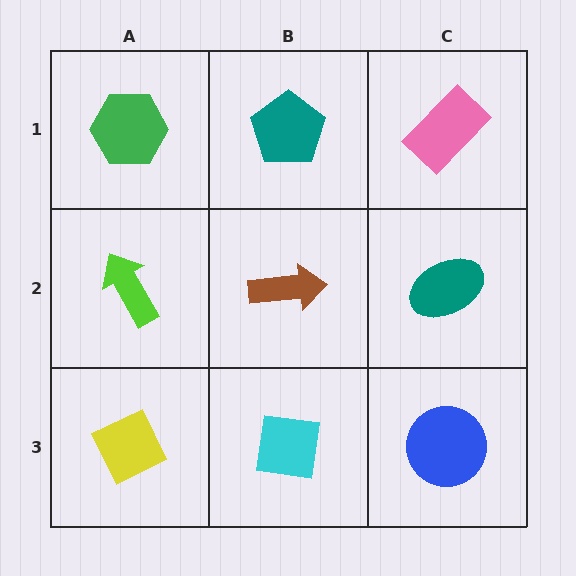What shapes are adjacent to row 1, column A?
A lime arrow (row 2, column A), a teal pentagon (row 1, column B).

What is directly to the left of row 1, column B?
A green hexagon.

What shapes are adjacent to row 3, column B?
A brown arrow (row 2, column B), a yellow diamond (row 3, column A), a blue circle (row 3, column C).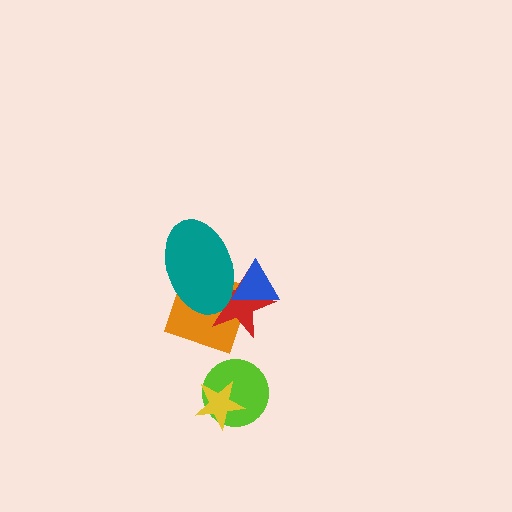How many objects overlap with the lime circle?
1 object overlaps with the lime circle.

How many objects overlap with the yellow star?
1 object overlaps with the yellow star.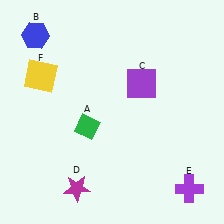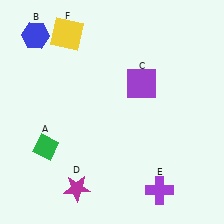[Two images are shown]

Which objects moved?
The objects that moved are: the green diamond (A), the purple cross (E), the yellow square (F).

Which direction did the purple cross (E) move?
The purple cross (E) moved left.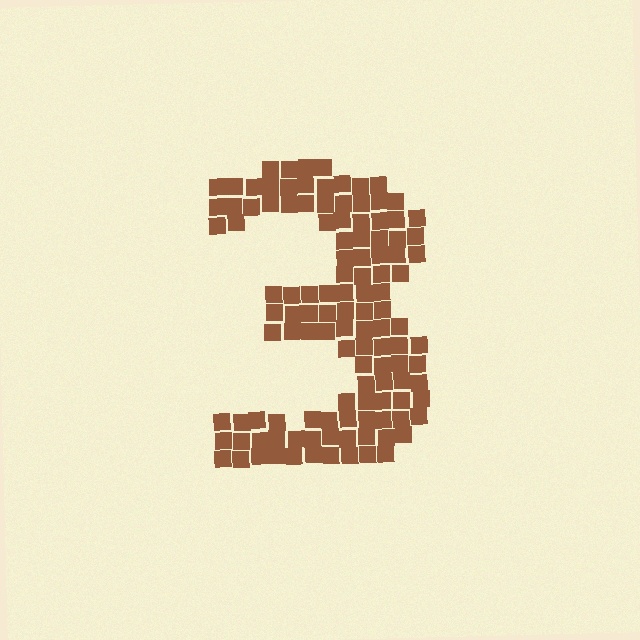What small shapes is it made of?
It is made of small squares.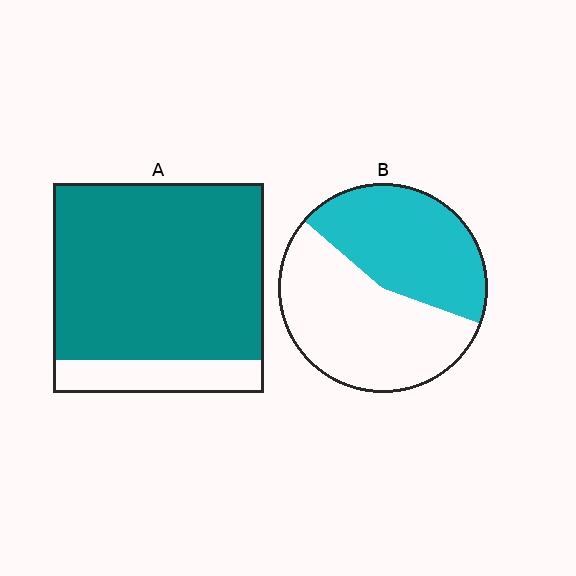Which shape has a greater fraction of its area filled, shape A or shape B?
Shape A.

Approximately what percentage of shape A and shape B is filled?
A is approximately 85% and B is approximately 45%.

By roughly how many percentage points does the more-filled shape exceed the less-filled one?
By roughly 40 percentage points (A over B).